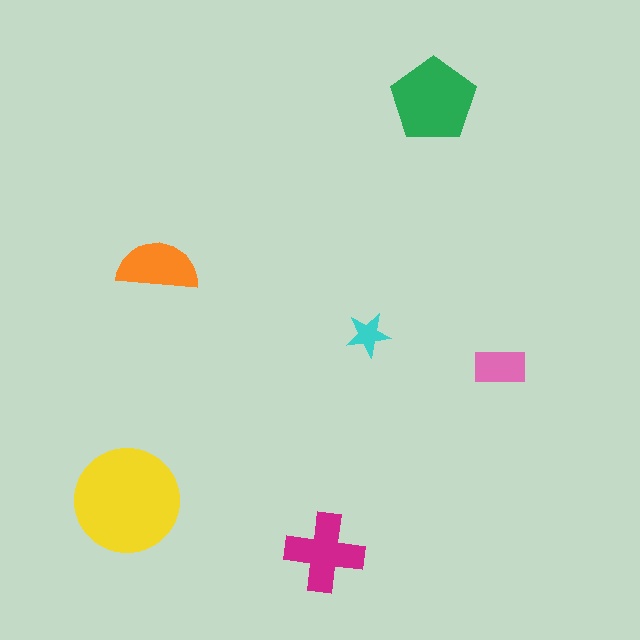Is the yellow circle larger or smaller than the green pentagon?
Larger.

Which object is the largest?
The yellow circle.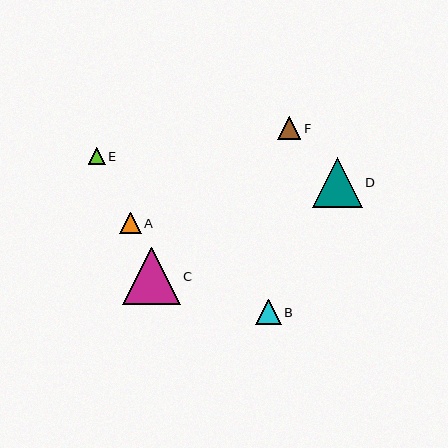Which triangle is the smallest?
Triangle E is the smallest with a size of approximately 17 pixels.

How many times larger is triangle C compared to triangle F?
Triangle C is approximately 2.5 times the size of triangle F.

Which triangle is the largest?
Triangle C is the largest with a size of approximately 58 pixels.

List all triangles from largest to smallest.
From largest to smallest: C, D, B, F, A, E.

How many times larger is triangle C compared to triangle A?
Triangle C is approximately 2.7 times the size of triangle A.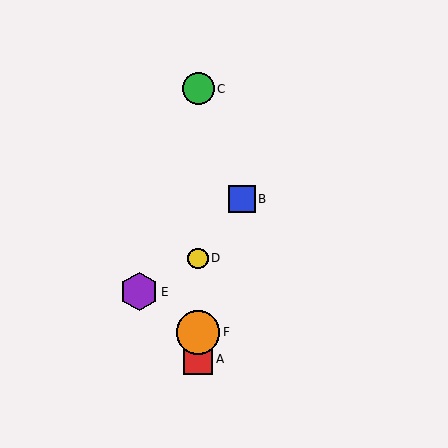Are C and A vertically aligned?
Yes, both are at x≈198.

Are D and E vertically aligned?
No, D is at x≈198 and E is at x≈139.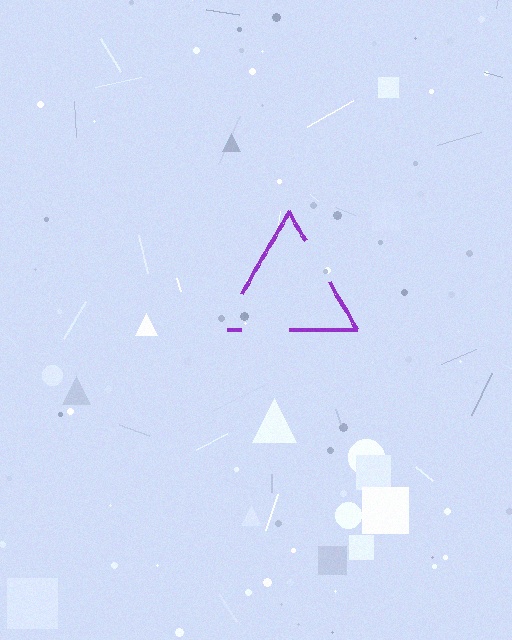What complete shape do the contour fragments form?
The contour fragments form a triangle.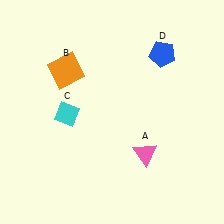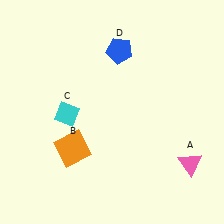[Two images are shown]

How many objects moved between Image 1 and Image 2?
3 objects moved between the two images.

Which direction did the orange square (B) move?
The orange square (B) moved down.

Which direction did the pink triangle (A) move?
The pink triangle (A) moved right.